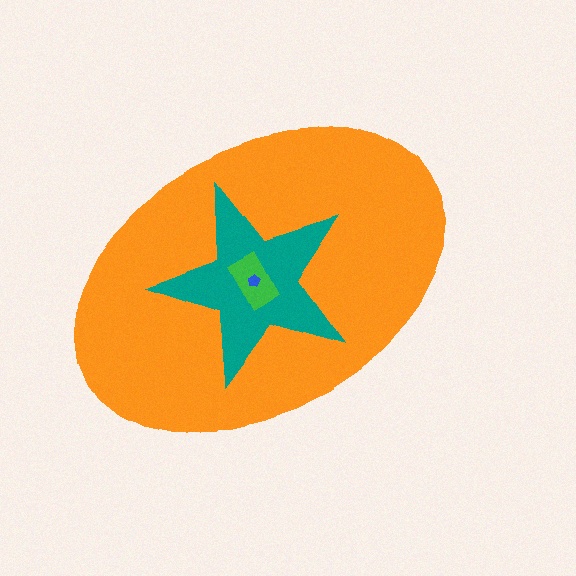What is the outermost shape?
The orange ellipse.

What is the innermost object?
The blue pentagon.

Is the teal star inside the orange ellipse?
Yes.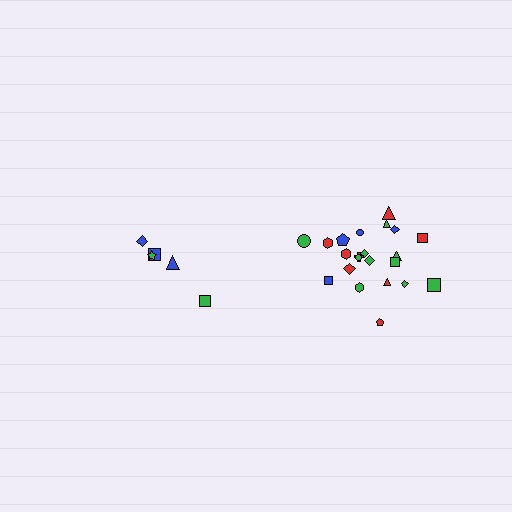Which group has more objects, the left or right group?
The right group.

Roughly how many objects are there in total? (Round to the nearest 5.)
Roughly 25 objects in total.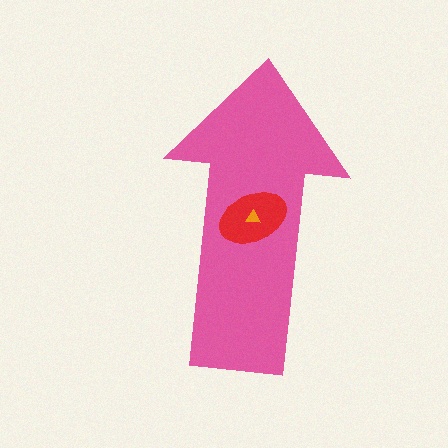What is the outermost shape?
The pink arrow.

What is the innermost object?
The orange triangle.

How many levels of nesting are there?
3.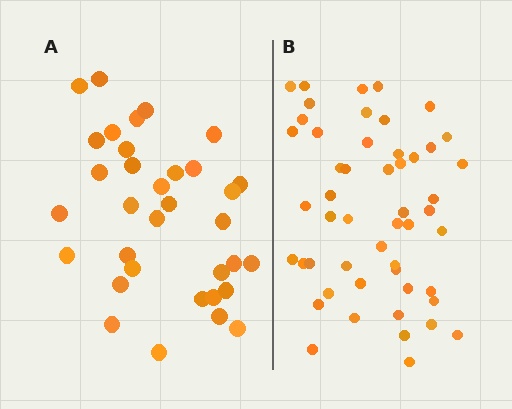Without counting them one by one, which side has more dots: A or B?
Region B (the right region) has more dots.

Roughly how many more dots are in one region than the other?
Region B has approximately 15 more dots than region A.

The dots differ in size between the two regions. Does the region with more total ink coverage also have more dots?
No. Region A has more total ink coverage because its dots are larger, but region B actually contains more individual dots. Total area can be misleading — the number of items is what matters here.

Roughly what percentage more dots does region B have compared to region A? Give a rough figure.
About 50% more.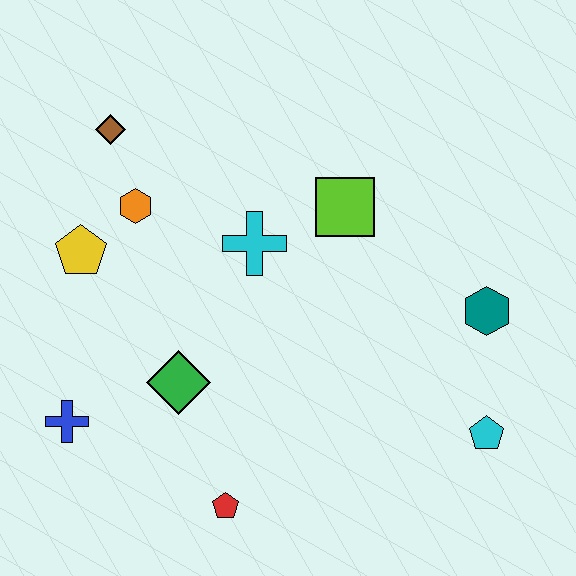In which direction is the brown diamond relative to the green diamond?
The brown diamond is above the green diamond.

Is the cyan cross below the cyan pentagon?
No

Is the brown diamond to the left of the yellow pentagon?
No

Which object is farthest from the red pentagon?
The brown diamond is farthest from the red pentagon.